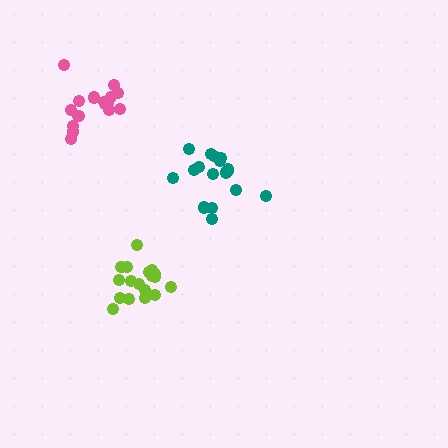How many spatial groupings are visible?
There are 3 spatial groupings.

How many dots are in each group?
Group 1: 18 dots, Group 2: 19 dots, Group 3: 16 dots (53 total).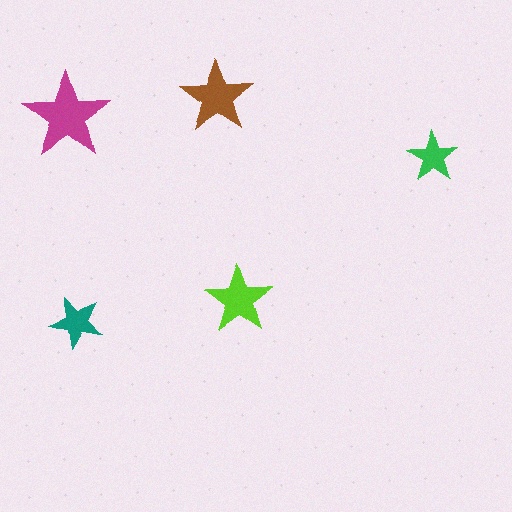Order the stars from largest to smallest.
the magenta one, the brown one, the lime one, the teal one, the green one.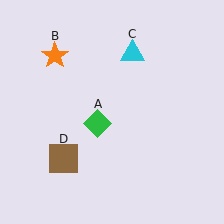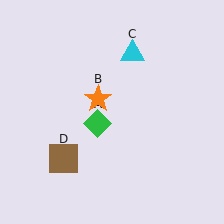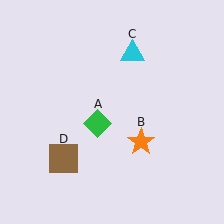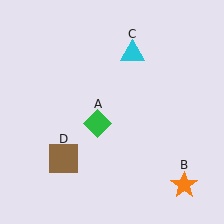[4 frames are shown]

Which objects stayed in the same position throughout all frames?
Green diamond (object A) and cyan triangle (object C) and brown square (object D) remained stationary.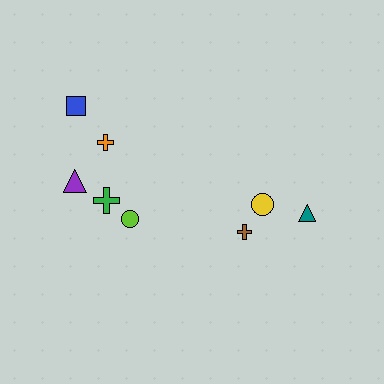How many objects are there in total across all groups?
There are 8 objects.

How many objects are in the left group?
There are 5 objects.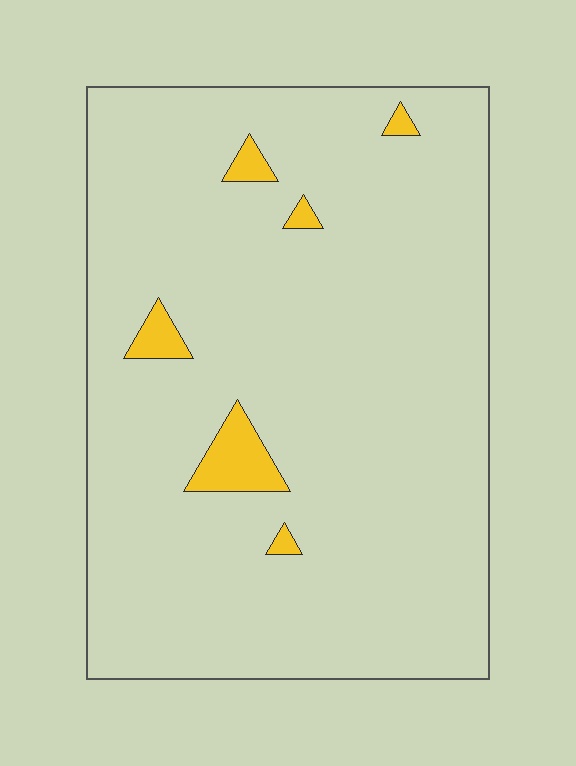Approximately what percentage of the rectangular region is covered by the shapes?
Approximately 5%.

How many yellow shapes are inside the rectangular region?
6.